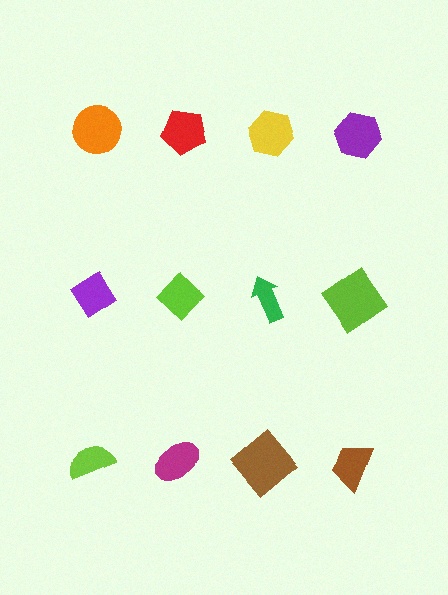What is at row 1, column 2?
A red pentagon.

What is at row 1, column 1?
An orange circle.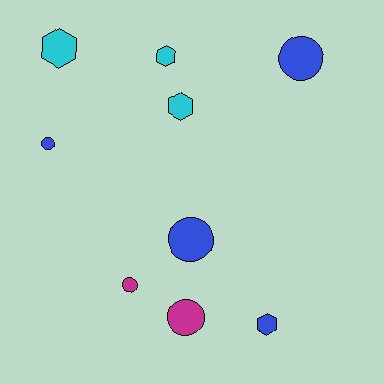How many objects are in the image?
There are 9 objects.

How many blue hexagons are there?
There is 1 blue hexagon.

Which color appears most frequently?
Blue, with 4 objects.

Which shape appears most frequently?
Circle, with 5 objects.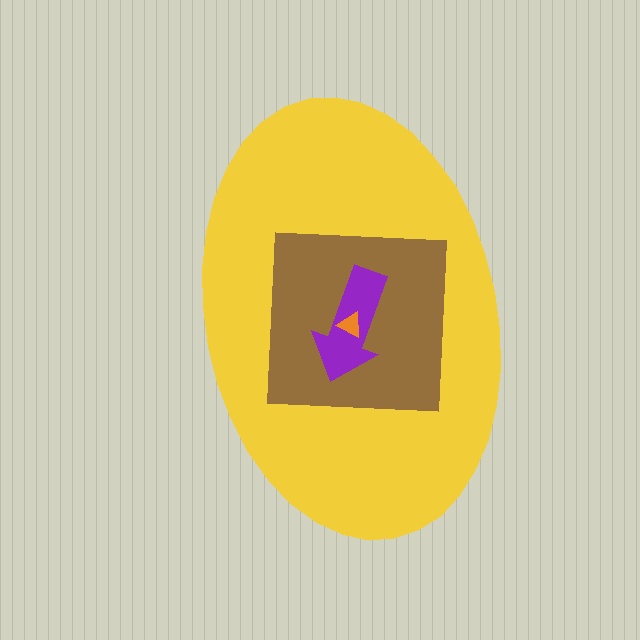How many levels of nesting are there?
4.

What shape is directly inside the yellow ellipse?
The brown square.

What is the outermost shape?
The yellow ellipse.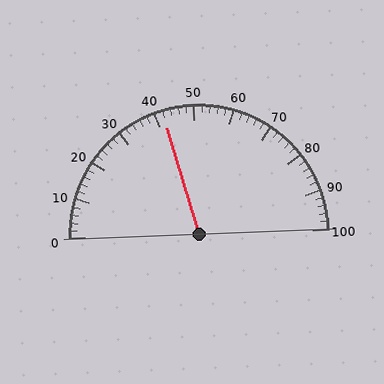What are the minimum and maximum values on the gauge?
The gauge ranges from 0 to 100.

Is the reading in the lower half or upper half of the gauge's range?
The reading is in the lower half of the range (0 to 100).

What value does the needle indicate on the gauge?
The needle indicates approximately 42.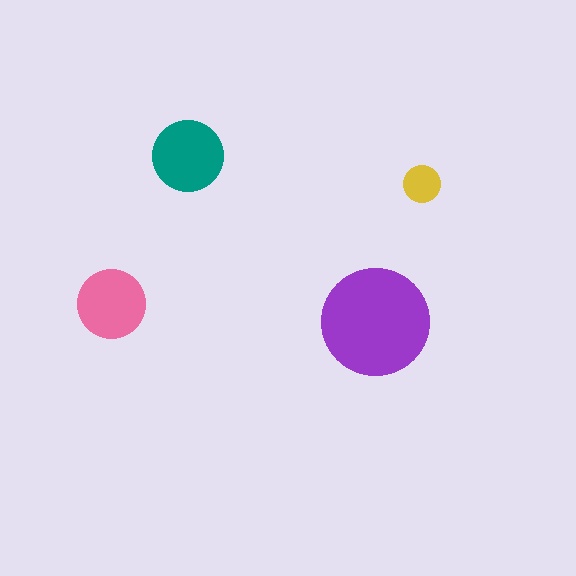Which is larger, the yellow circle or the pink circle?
The pink one.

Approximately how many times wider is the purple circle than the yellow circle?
About 3 times wider.